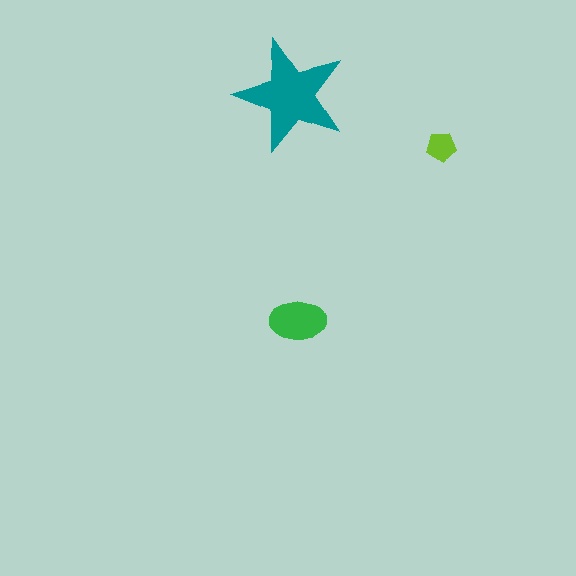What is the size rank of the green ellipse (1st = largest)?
2nd.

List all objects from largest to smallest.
The teal star, the green ellipse, the lime pentagon.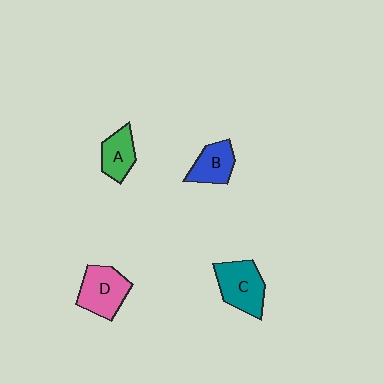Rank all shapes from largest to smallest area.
From largest to smallest: C (teal), D (pink), B (blue), A (green).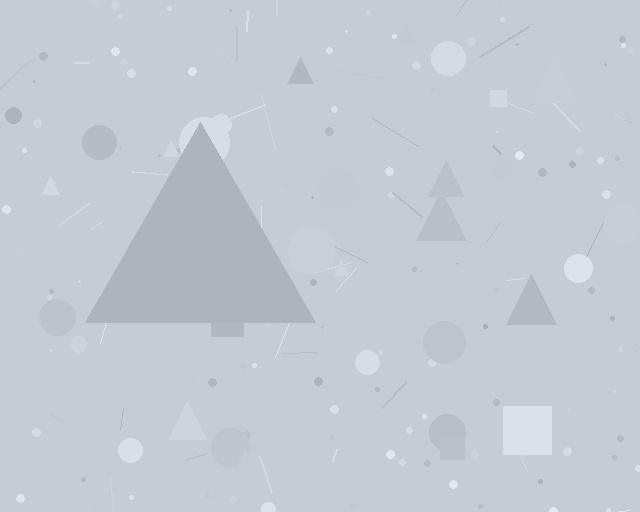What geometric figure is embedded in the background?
A triangle is embedded in the background.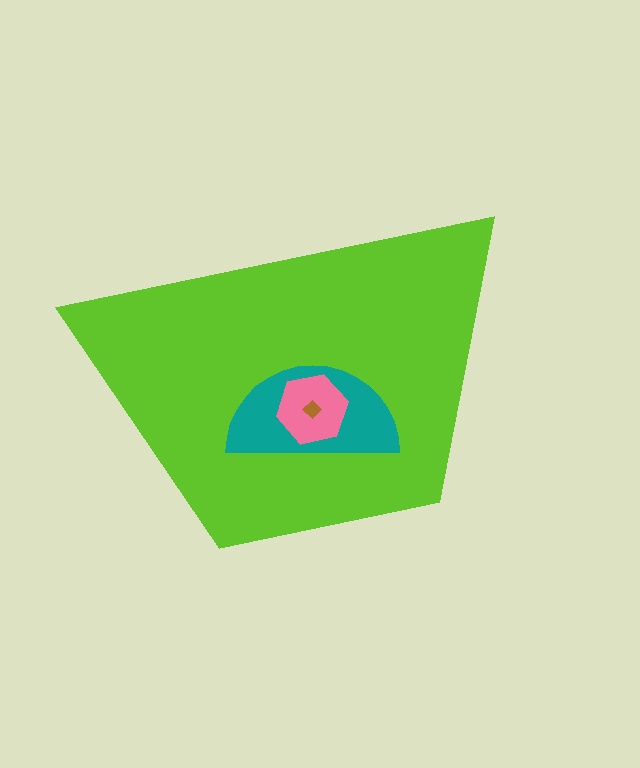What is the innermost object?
The brown diamond.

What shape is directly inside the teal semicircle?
The pink hexagon.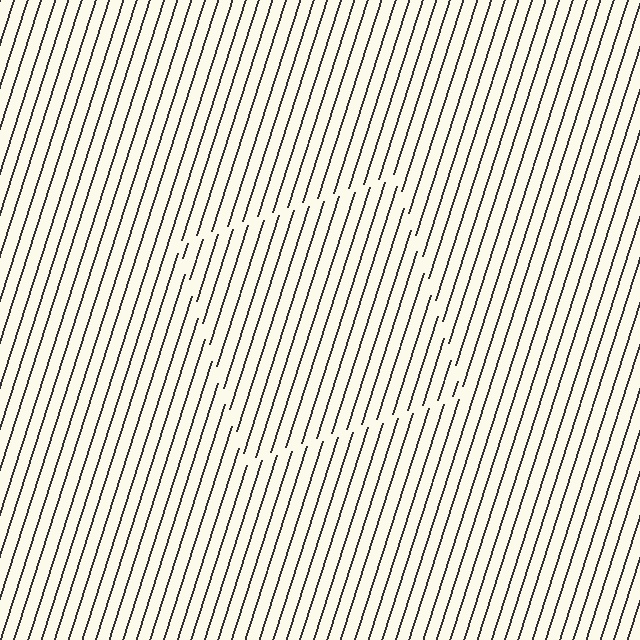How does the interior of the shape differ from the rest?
The interior of the shape contains the same grating, shifted by half a period — the contour is defined by the phase discontinuity where line-ends from the inner and outer gratings abut.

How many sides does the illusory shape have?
4 sides — the line-ends trace a square.